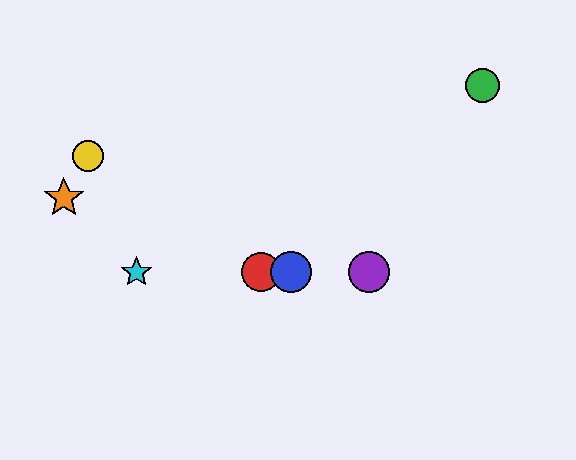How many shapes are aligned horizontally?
4 shapes (the red circle, the blue circle, the purple circle, the cyan star) are aligned horizontally.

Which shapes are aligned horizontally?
The red circle, the blue circle, the purple circle, the cyan star are aligned horizontally.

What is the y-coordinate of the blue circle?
The blue circle is at y≈272.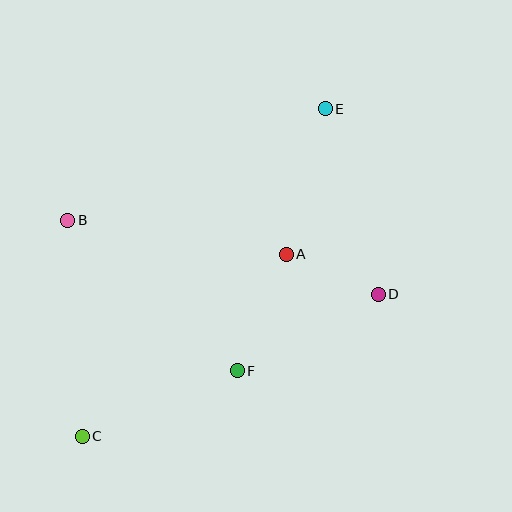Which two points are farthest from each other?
Points C and E are farthest from each other.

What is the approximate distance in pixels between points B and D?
The distance between B and D is approximately 319 pixels.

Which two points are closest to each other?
Points A and D are closest to each other.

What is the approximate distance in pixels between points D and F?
The distance between D and F is approximately 160 pixels.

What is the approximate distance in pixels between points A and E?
The distance between A and E is approximately 151 pixels.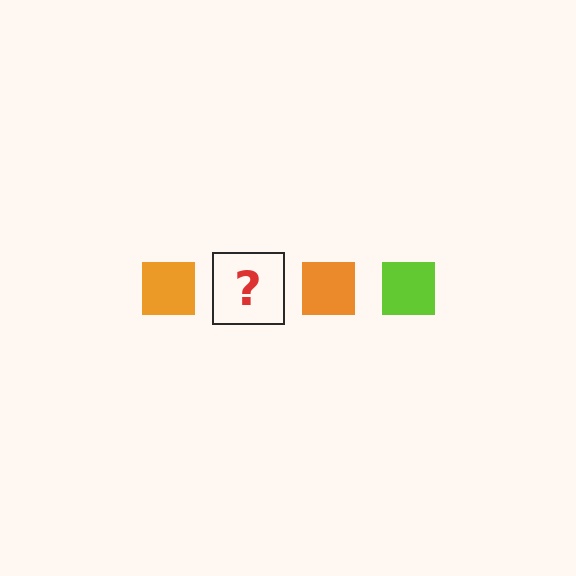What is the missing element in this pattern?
The missing element is a lime square.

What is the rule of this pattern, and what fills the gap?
The rule is that the pattern cycles through orange, lime squares. The gap should be filled with a lime square.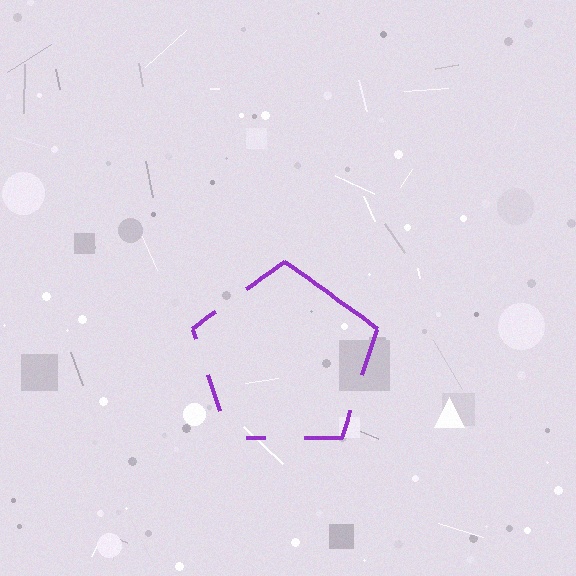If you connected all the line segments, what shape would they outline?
They would outline a pentagon.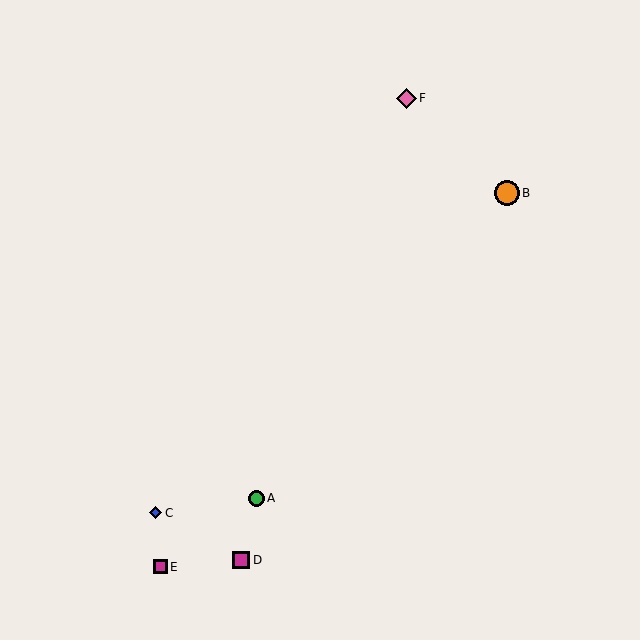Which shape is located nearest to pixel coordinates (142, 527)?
The blue diamond (labeled C) at (155, 513) is nearest to that location.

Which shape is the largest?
The orange circle (labeled B) is the largest.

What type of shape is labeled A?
Shape A is a green circle.